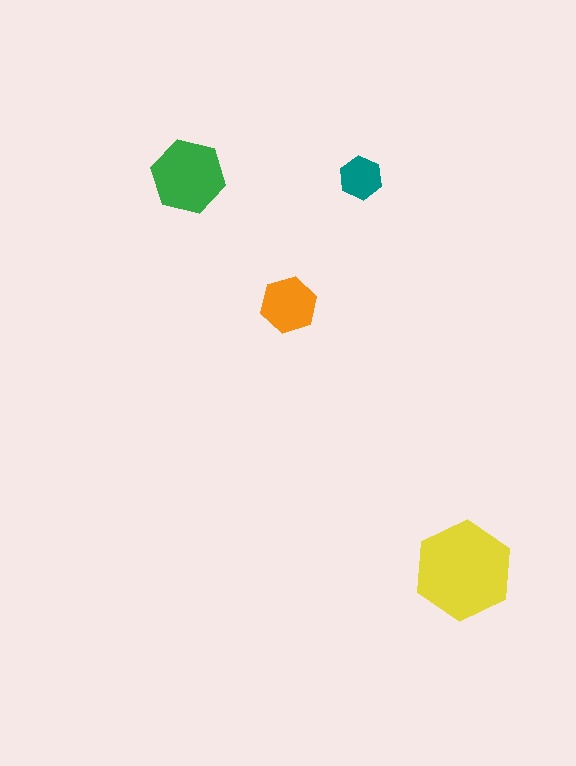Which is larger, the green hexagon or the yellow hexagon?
The yellow one.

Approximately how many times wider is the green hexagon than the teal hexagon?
About 1.5 times wider.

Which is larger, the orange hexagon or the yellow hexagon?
The yellow one.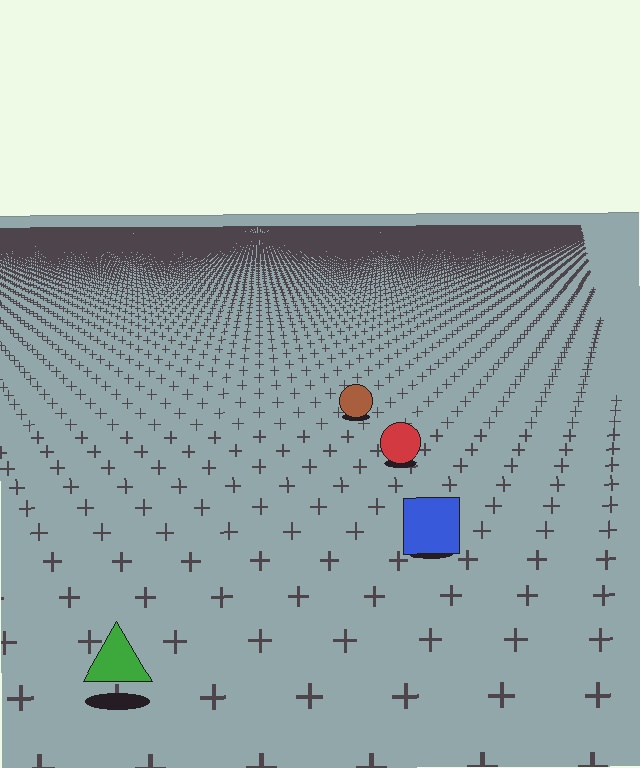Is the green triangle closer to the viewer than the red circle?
Yes. The green triangle is closer — you can tell from the texture gradient: the ground texture is coarser near it.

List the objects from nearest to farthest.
From nearest to farthest: the green triangle, the blue square, the red circle, the brown circle.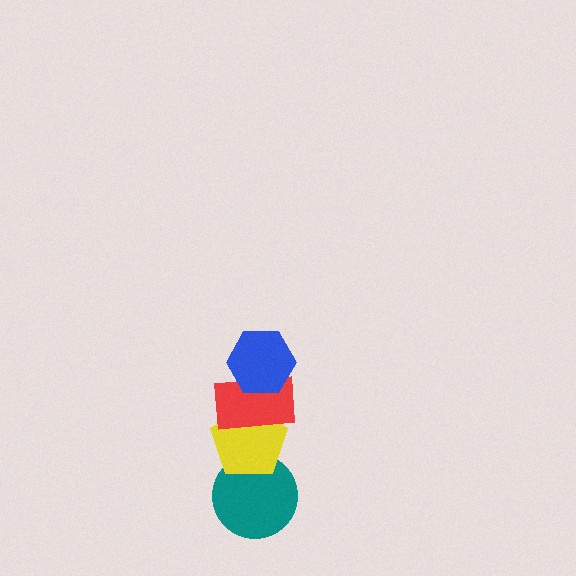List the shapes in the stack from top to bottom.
From top to bottom: the blue hexagon, the red rectangle, the yellow pentagon, the teal circle.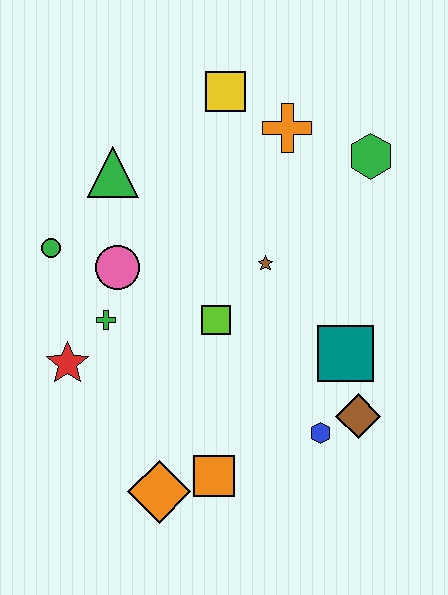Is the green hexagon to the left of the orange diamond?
No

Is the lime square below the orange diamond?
No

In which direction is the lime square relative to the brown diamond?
The lime square is to the left of the brown diamond.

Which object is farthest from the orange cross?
The orange diamond is farthest from the orange cross.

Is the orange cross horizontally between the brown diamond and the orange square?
Yes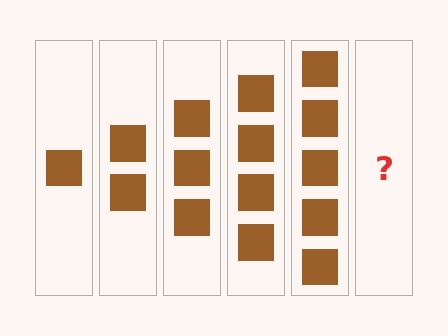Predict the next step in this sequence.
The next step is 6 squares.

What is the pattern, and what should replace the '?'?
The pattern is that each step adds one more square. The '?' should be 6 squares.